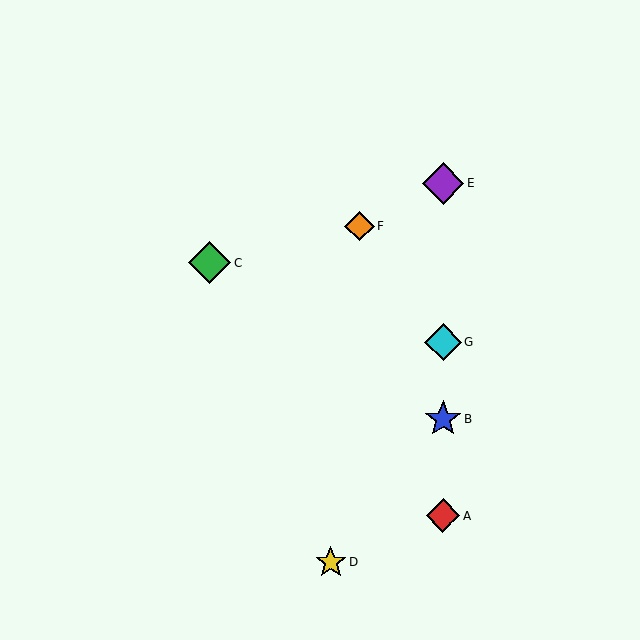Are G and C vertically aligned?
No, G is at x≈443 and C is at x≈210.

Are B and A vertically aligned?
Yes, both are at x≈443.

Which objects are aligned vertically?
Objects A, B, E, G are aligned vertically.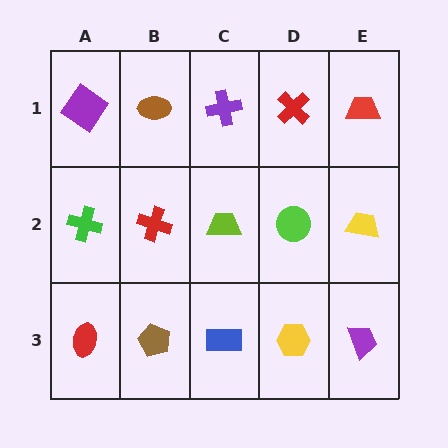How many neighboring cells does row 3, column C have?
3.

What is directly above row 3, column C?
A lime trapezoid.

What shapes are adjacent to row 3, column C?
A lime trapezoid (row 2, column C), a brown pentagon (row 3, column B), a yellow hexagon (row 3, column D).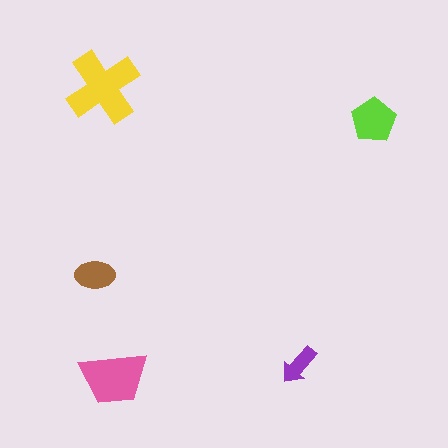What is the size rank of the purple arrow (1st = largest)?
5th.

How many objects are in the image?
There are 5 objects in the image.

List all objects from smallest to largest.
The purple arrow, the brown ellipse, the lime pentagon, the pink trapezoid, the yellow cross.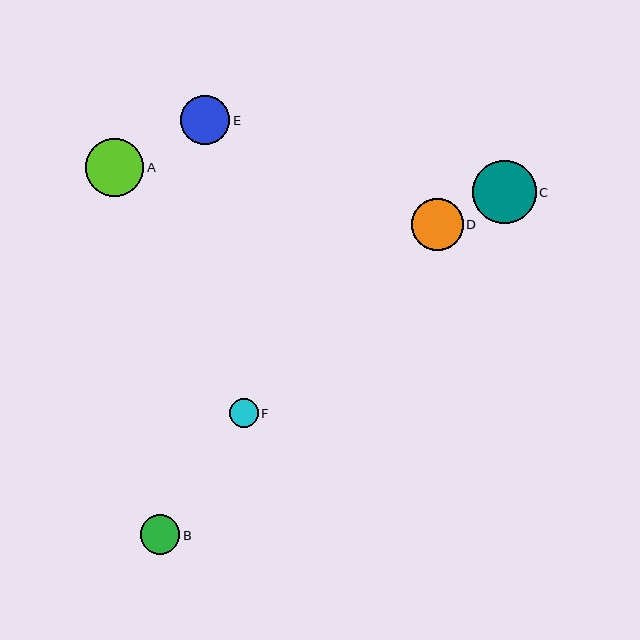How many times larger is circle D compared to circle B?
Circle D is approximately 1.3 times the size of circle B.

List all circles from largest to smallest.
From largest to smallest: C, A, D, E, B, F.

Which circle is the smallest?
Circle F is the smallest with a size of approximately 29 pixels.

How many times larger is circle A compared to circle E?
Circle A is approximately 1.2 times the size of circle E.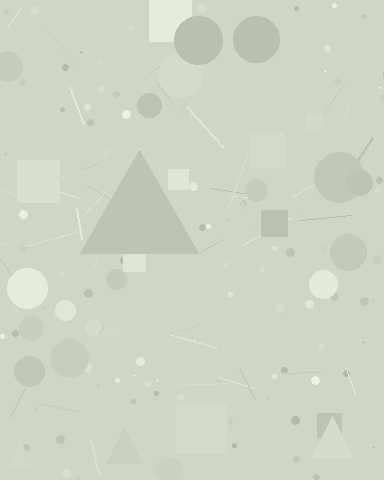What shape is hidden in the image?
A triangle is hidden in the image.